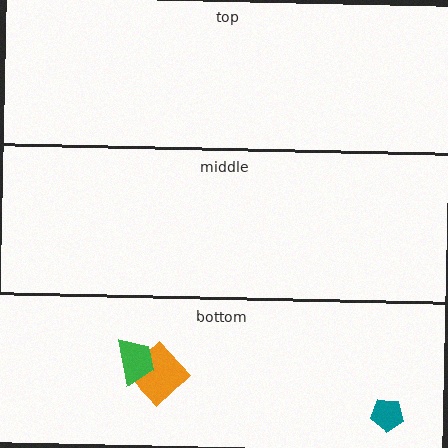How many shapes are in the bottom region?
3.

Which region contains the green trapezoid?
The bottom region.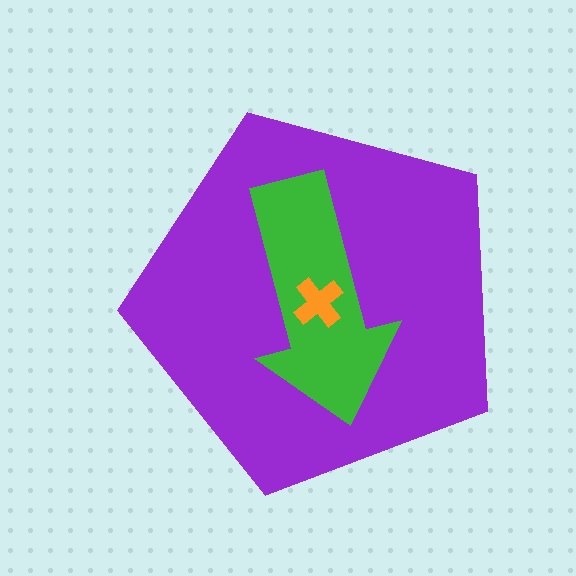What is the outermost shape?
The purple pentagon.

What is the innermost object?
The orange cross.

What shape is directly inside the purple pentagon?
The green arrow.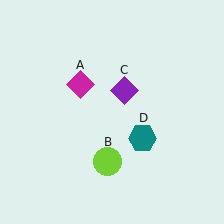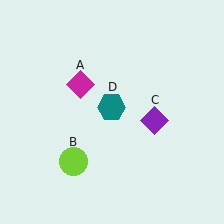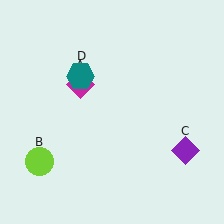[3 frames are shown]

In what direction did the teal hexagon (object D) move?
The teal hexagon (object D) moved up and to the left.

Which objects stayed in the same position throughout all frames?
Magenta diamond (object A) remained stationary.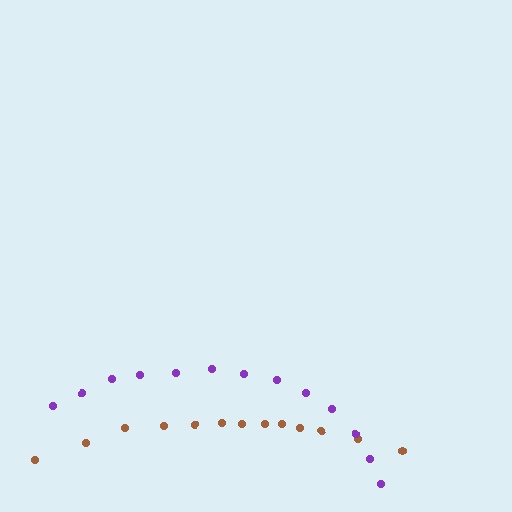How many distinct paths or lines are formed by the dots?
There are 2 distinct paths.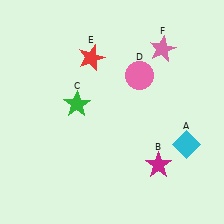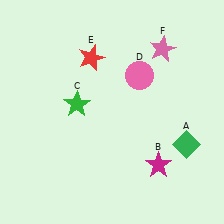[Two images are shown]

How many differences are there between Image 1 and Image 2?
There is 1 difference between the two images.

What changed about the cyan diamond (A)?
In Image 1, A is cyan. In Image 2, it changed to green.